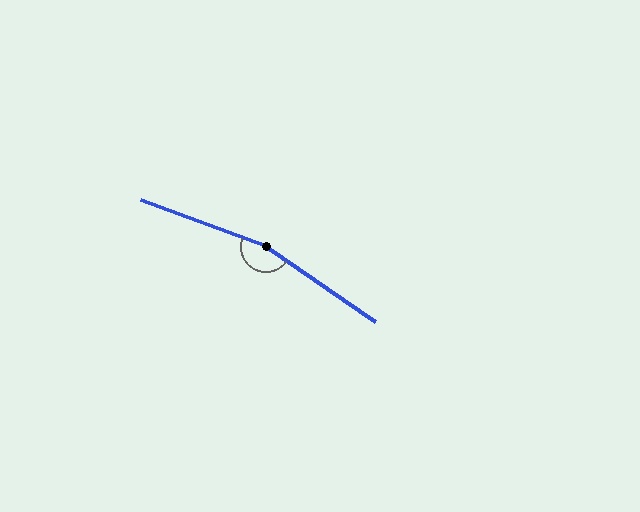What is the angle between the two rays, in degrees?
Approximately 166 degrees.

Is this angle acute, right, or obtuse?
It is obtuse.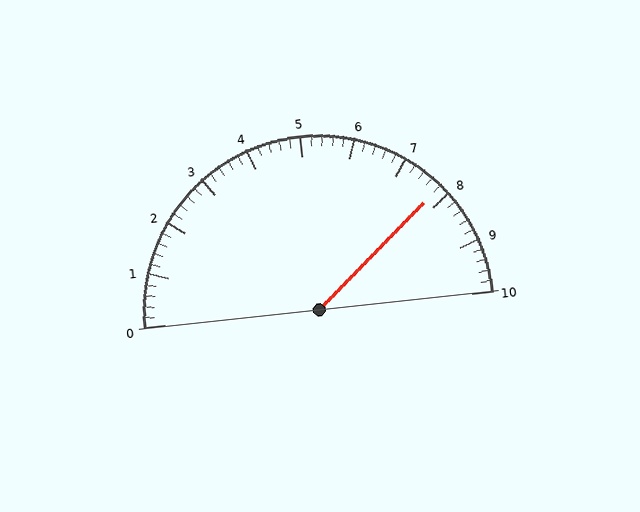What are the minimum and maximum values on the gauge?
The gauge ranges from 0 to 10.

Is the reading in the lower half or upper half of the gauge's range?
The reading is in the upper half of the range (0 to 10).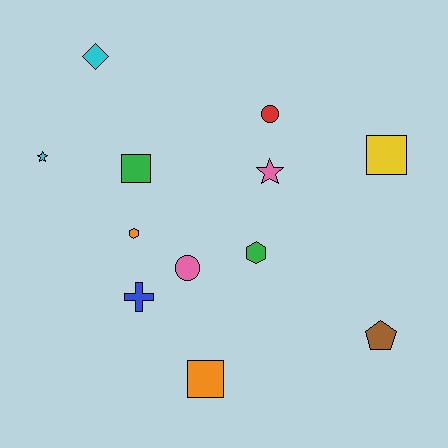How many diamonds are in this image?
There is 1 diamond.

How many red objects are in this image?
There is 1 red object.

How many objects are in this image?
There are 12 objects.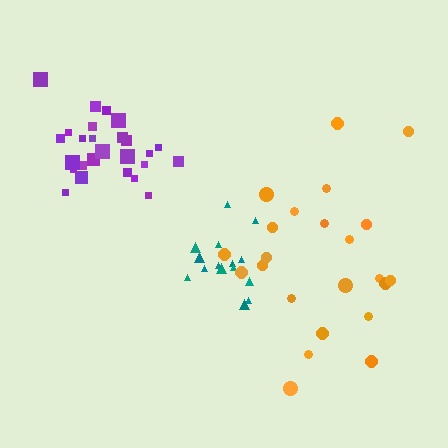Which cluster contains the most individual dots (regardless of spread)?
Purple (26).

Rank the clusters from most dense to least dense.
purple, teal, orange.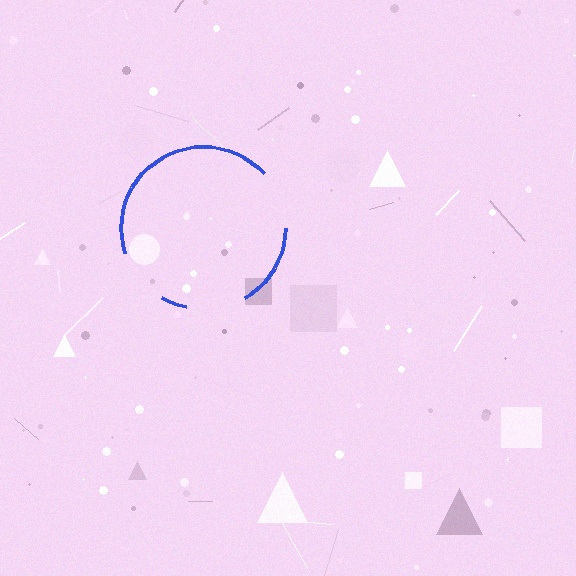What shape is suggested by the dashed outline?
The dashed outline suggests a circle.